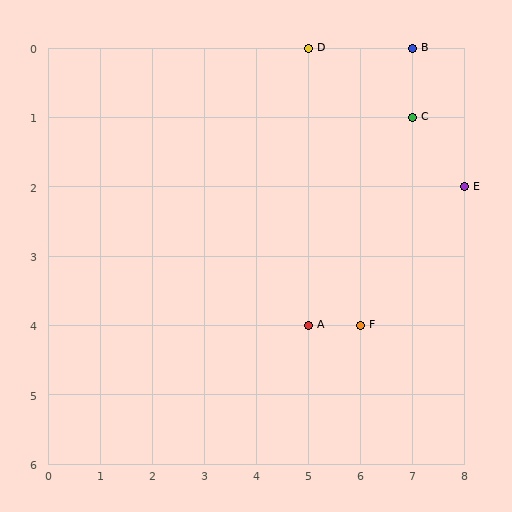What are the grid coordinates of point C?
Point C is at grid coordinates (7, 1).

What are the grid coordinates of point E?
Point E is at grid coordinates (8, 2).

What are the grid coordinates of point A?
Point A is at grid coordinates (5, 4).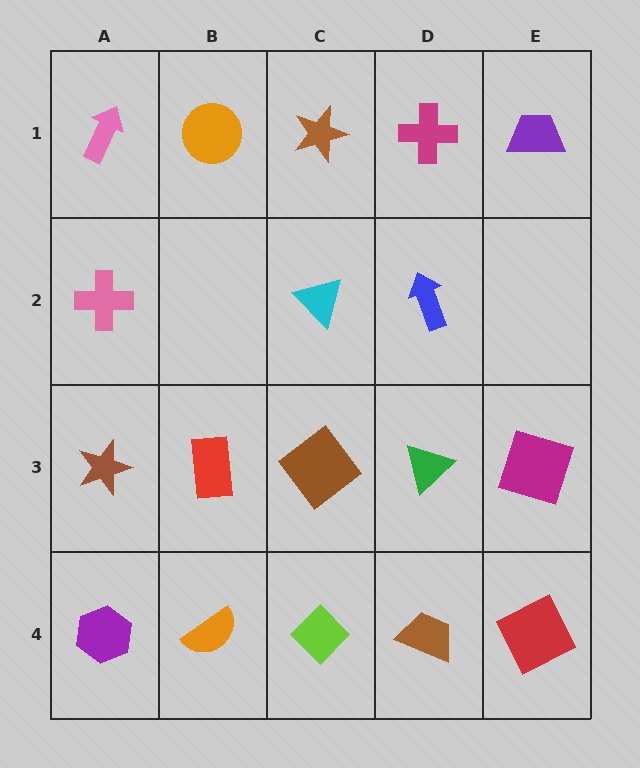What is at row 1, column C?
A brown star.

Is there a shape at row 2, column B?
No, that cell is empty.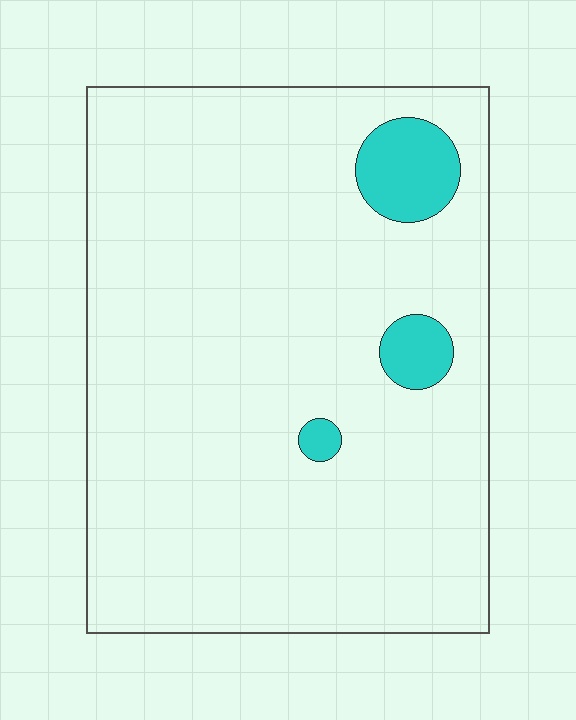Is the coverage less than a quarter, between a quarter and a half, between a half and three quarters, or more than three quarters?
Less than a quarter.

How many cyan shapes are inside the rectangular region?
3.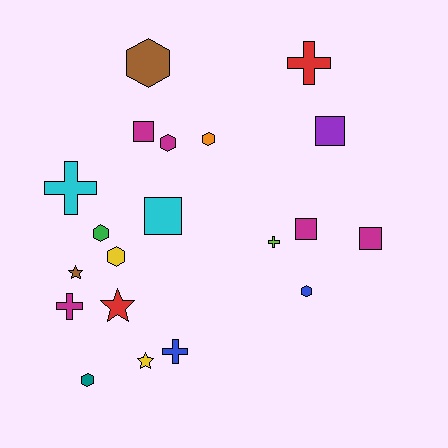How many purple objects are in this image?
There is 1 purple object.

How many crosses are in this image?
There are 5 crosses.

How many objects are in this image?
There are 20 objects.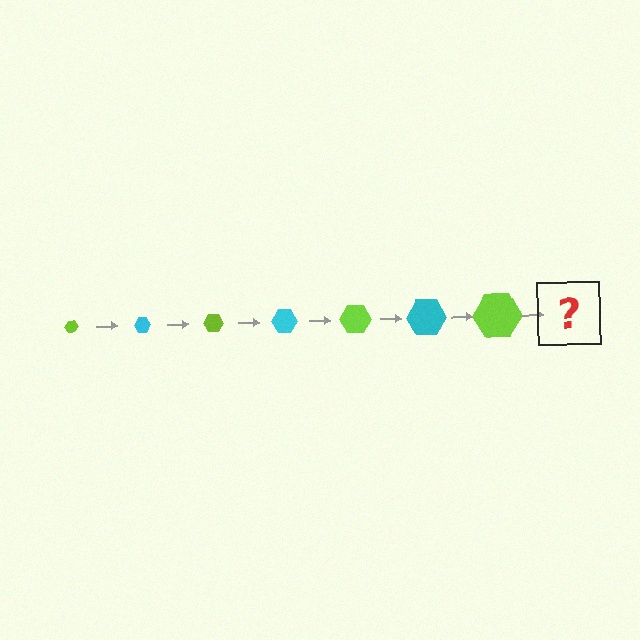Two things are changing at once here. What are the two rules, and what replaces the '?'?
The two rules are that the hexagon grows larger each step and the color cycles through lime and cyan. The '?' should be a cyan hexagon, larger than the previous one.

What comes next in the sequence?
The next element should be a cyan hexagon, larger than the previous one.